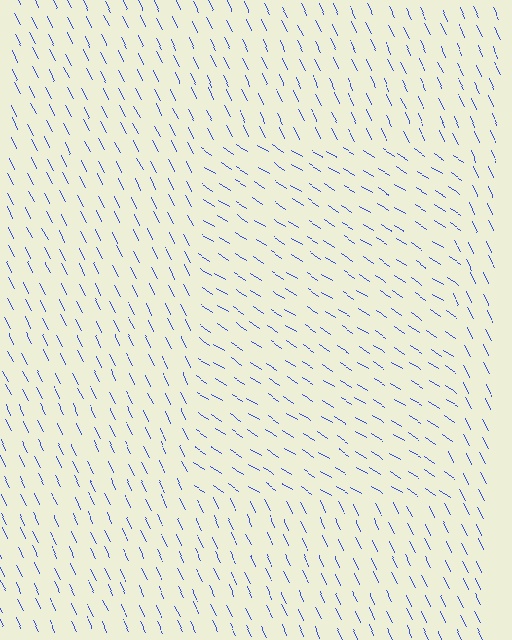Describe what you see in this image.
The image is filled with small blue line segments. A rectangle region in the image has lines oriented differently from the surrounding lines, creating a visible texture boundary.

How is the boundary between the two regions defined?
The boundary is defined purely by a change in line orientation (approximately 32 degrees difference). All lines are the same color and thickness.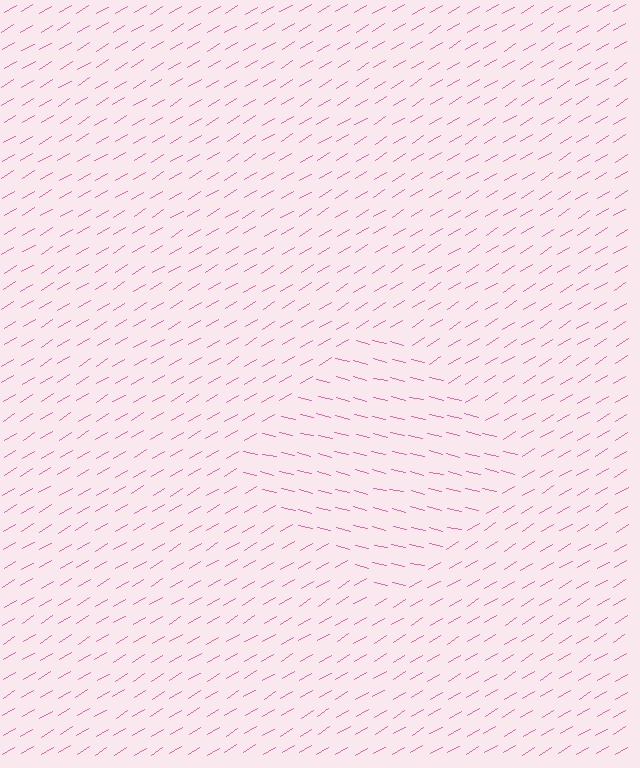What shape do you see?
I see a diamond.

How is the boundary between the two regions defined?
The boundary is defined purely by a change in line orientation (approximately 45 degrees difference). All lines are the same color and thickness.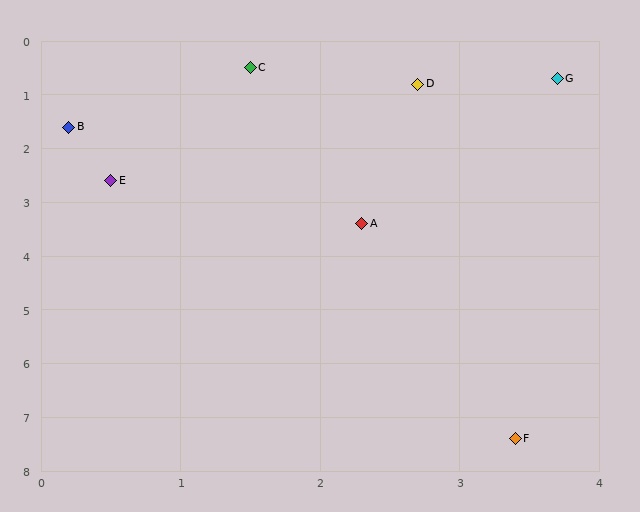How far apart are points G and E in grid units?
Points G and E are about 3.7 grid units apart.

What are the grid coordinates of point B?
Point B is at approximately (0.2, 1.6).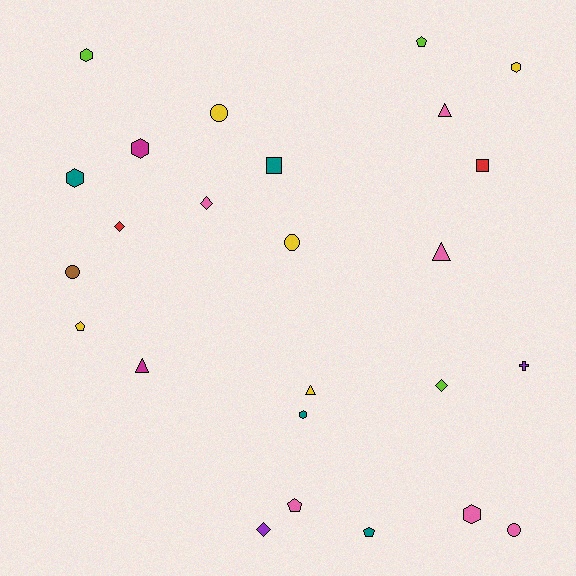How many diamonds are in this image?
There are 4 diamonds.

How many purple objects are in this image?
There are 2 purple objects.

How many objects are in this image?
There are 25 objects.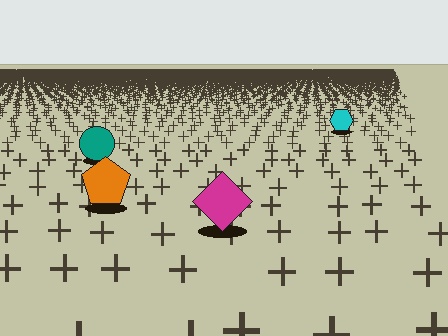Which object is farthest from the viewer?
The cyan hexagon is farthest from the viewer. It appears smaller and the ground texture around it is denser.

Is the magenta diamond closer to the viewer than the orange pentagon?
Yes. The magenta diamond is closer — you can tell from the texture gradient: the ground texture is coarser near it.